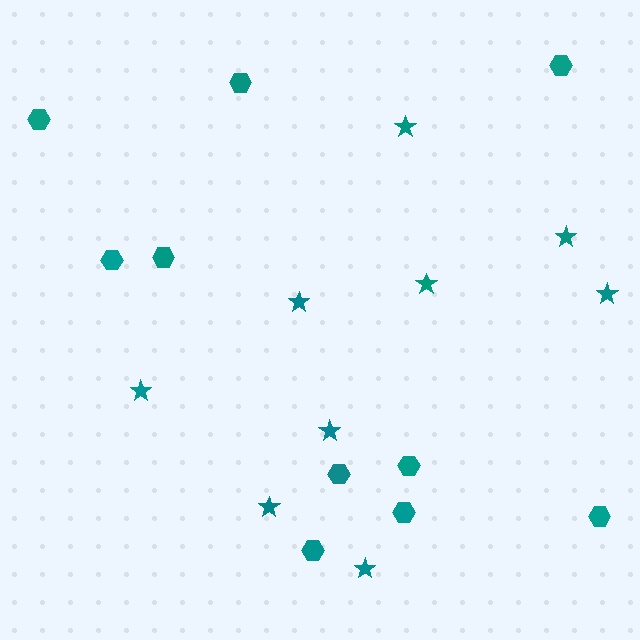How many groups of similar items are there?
There are 2 groups: one group of hexagons (10) and one group of stars (9).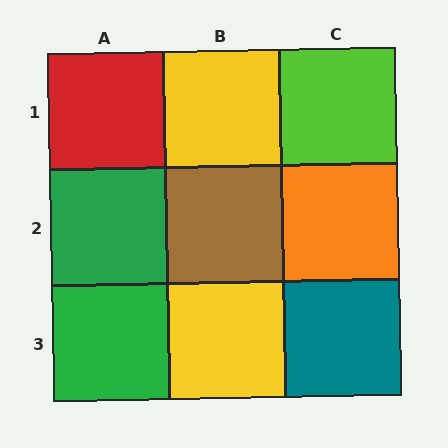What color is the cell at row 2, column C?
Orange.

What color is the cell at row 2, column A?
Green.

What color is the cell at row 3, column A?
Green.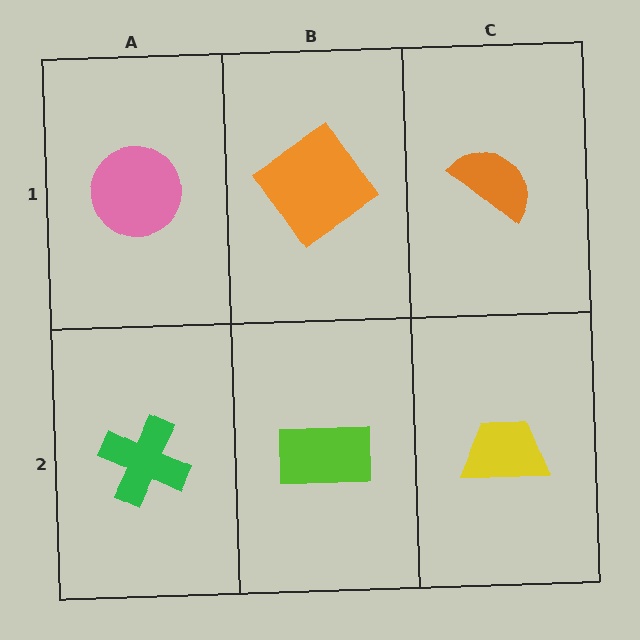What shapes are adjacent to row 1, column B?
A lime rectangle (row 2, column B), a pink circle (row 1, column A), an orange semicircle (row 1, column C).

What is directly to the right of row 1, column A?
An orange diamond.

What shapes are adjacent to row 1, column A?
A green cross (row 2, column A), an orange diamond (row 1, column B).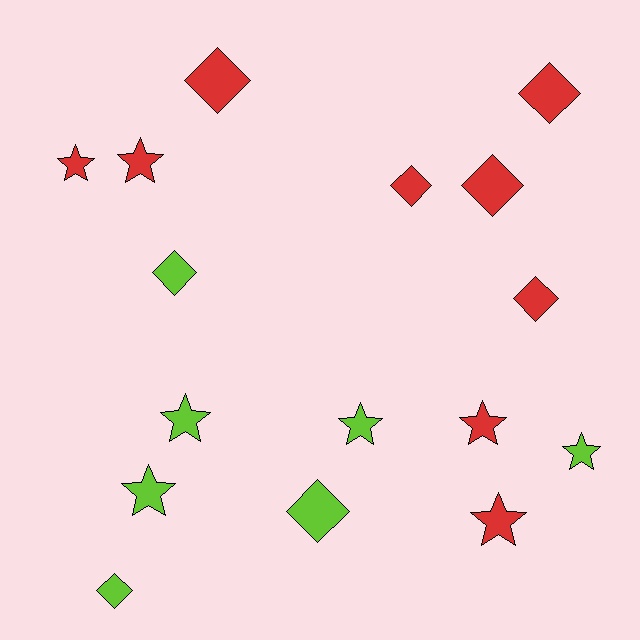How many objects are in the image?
There are 16 objects.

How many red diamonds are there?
There are 5 red diamonds.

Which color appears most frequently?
Red, with 9 objects.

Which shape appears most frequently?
Star, with 8 objects.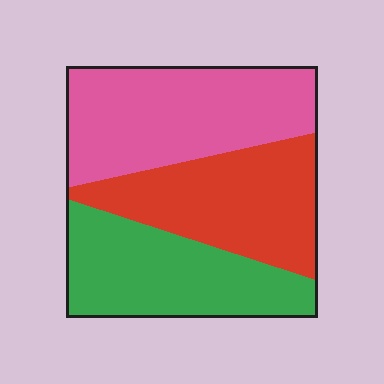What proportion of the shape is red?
Red takes up between a quarter and a half of the shape.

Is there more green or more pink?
Pink.